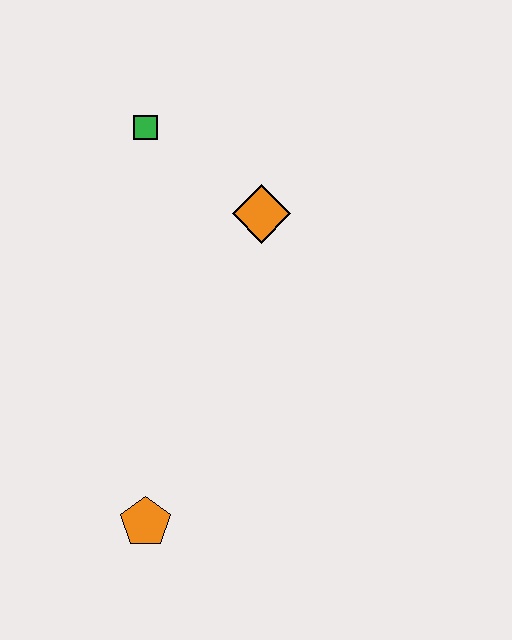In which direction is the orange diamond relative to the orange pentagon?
The orange diamond is above the orange pentagon.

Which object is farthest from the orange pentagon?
The green square is farthest from the orange pentagon.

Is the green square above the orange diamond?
Yes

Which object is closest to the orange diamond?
The green square is closest to the orange diamond.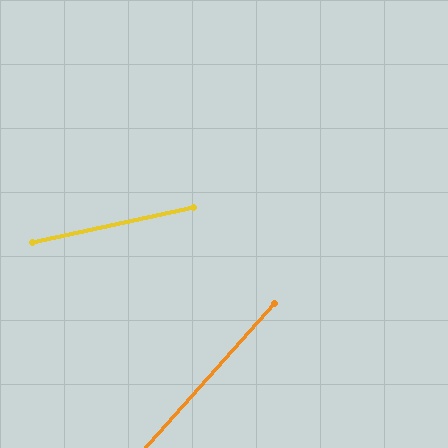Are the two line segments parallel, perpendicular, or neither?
Neither parallel nor perpendicular — they differ by about 36°.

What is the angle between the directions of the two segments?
Approximately 36 degrees.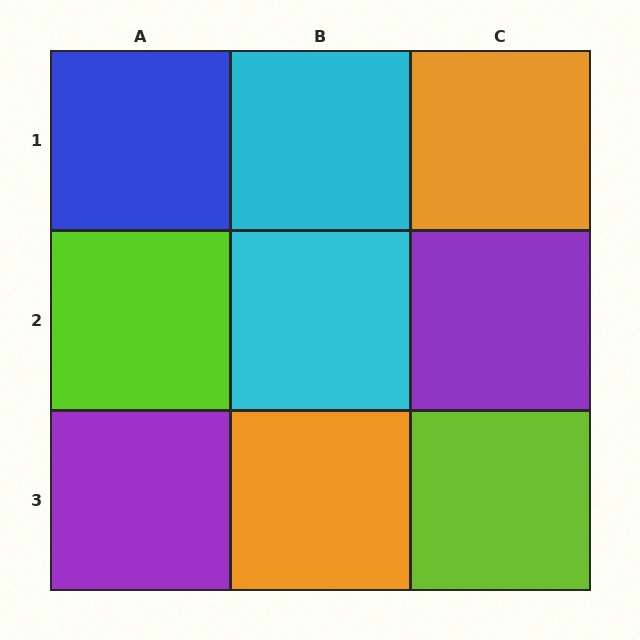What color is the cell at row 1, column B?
Cyan.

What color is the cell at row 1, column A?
Blue.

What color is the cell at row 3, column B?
Orange.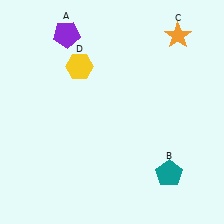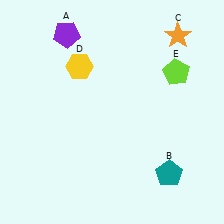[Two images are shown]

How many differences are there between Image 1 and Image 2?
There is 1 difference between the two images.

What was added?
A lime pentagon (E) was added in Image 2.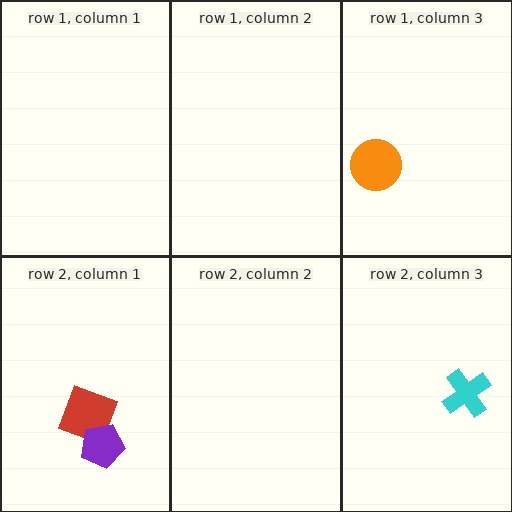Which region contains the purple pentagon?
The row 2, column 1 region.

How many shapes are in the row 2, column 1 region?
2.